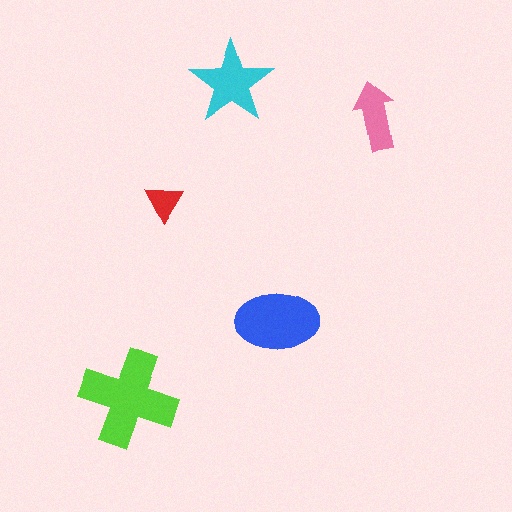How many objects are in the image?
There are 5 objects in the image.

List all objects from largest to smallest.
The lime cross, the blue ellipse, the cyan star, the pink arrow, the red triangle.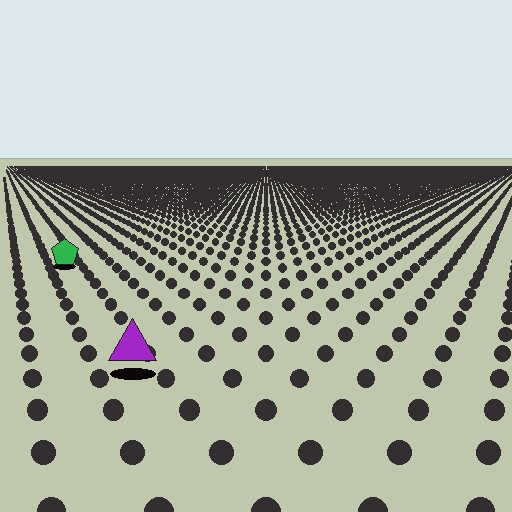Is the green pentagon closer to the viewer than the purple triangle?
No. The purple triangle is closer — you can tell from the texture gradient: the ground texture is coarser near it.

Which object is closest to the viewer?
The purple triangle is closest. The texture marks near it are larger and more spread out.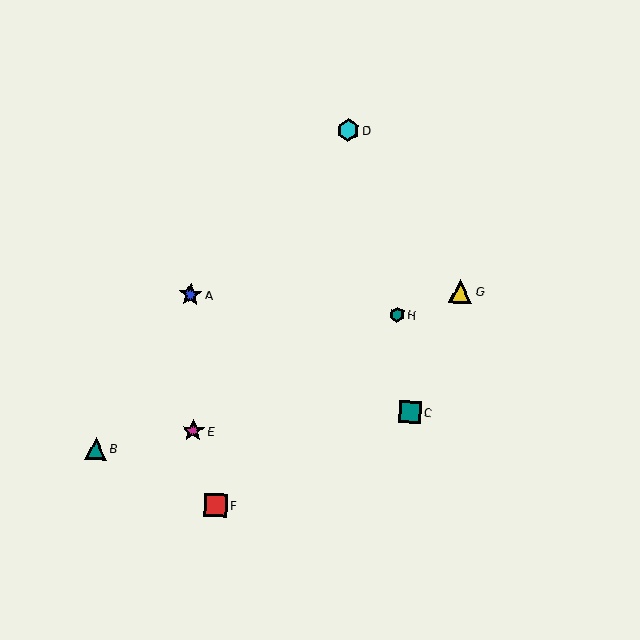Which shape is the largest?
The red square (labeled F) is the largest.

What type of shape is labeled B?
Shape B is a teal triangle.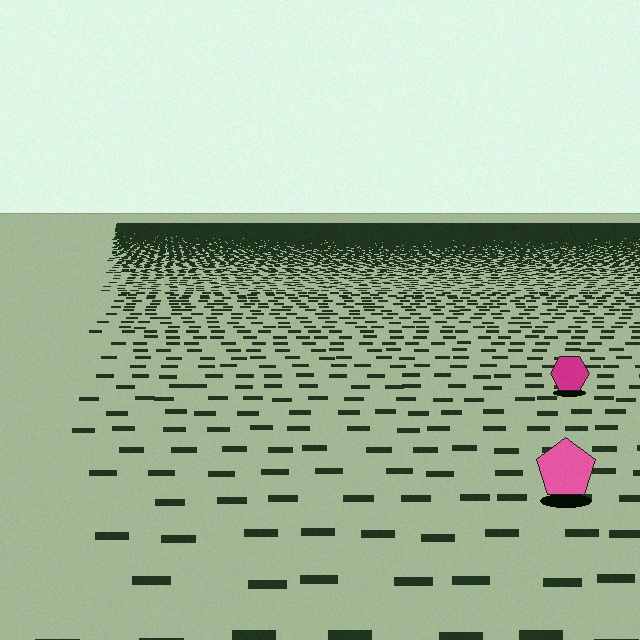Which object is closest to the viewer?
The pink pentagon is closest. The texture marks near it are larger and more spread out.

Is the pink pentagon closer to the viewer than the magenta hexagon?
Yes. The pink pentagon is closer — you can tell from the texture gradient: the ground texture is coarser near it.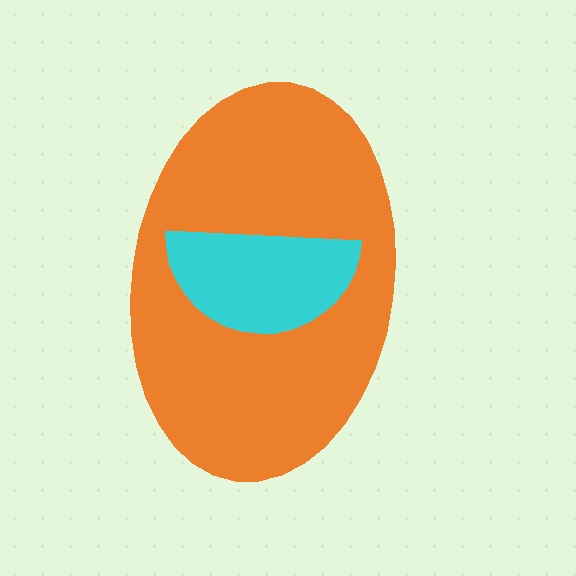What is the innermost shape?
The cyan semicircle.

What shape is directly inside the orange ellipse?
The cyan semicircle.